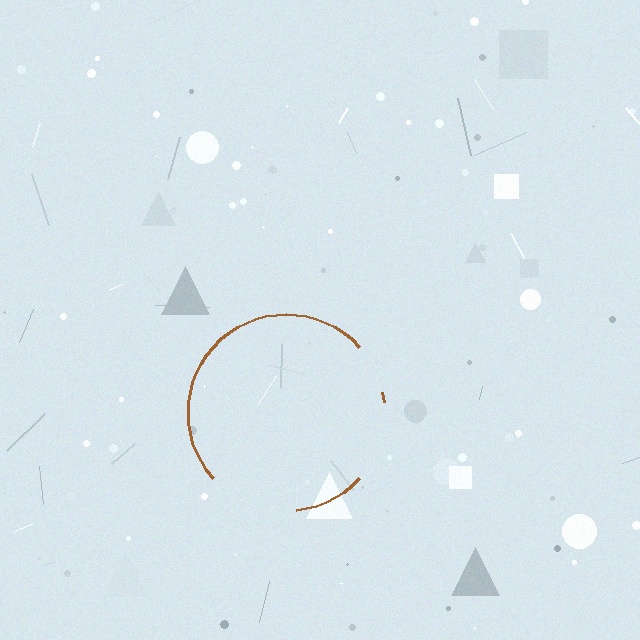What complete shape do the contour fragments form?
The contour fragments form a circle.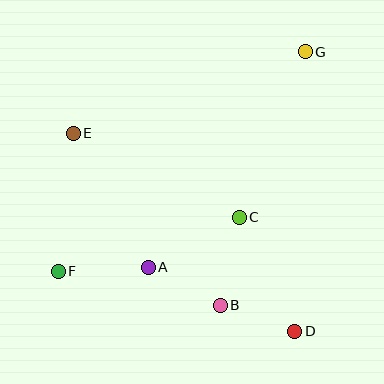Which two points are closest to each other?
Points B and D are closest to each other.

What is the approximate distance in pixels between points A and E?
The distance between A and E is approximately 154 pixels.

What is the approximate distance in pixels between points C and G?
The distance between C and G is approximately 178 pixels.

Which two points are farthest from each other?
Points F and G are farthest from each other.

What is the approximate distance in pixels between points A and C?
The distance between A and C is approximately 104 pixels.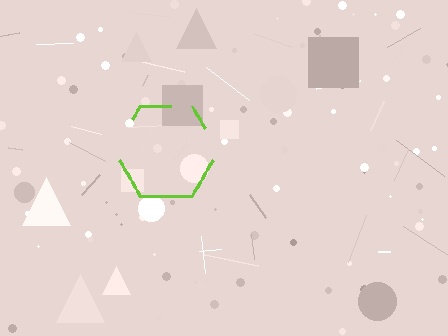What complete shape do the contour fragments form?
The contour fragments form a hexagon.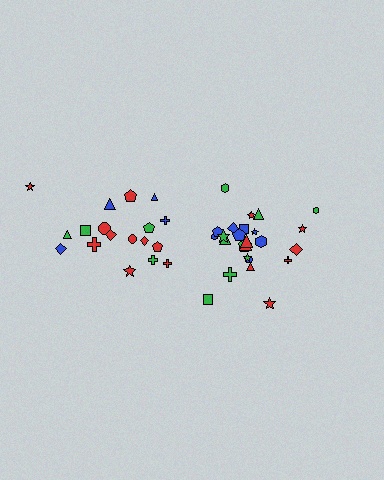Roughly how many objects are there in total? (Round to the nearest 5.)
Roughly 45 objects in total.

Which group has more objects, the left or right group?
The right group.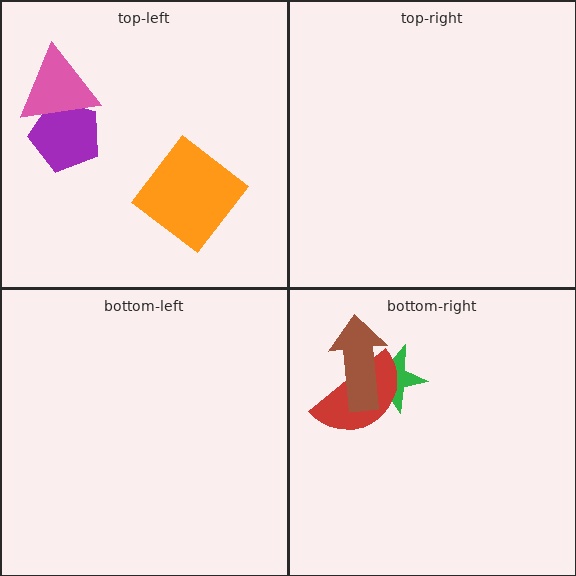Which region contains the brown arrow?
The bottom-right region.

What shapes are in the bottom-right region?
The green star, the red semicircle, the brown arrow.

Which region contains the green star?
The bottom-right region.